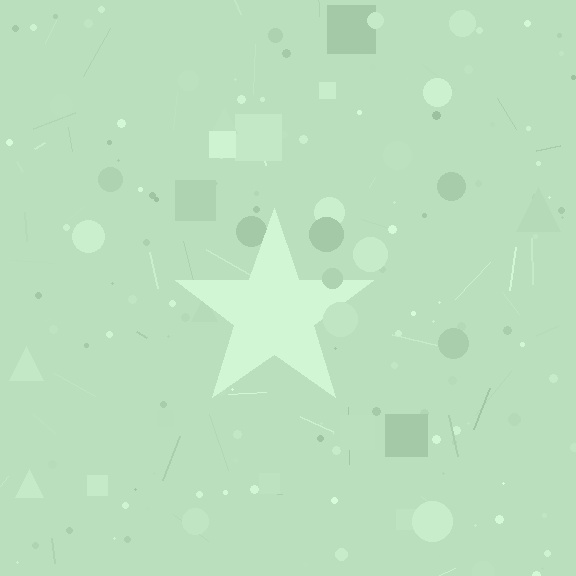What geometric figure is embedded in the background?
A star is embedded in the background.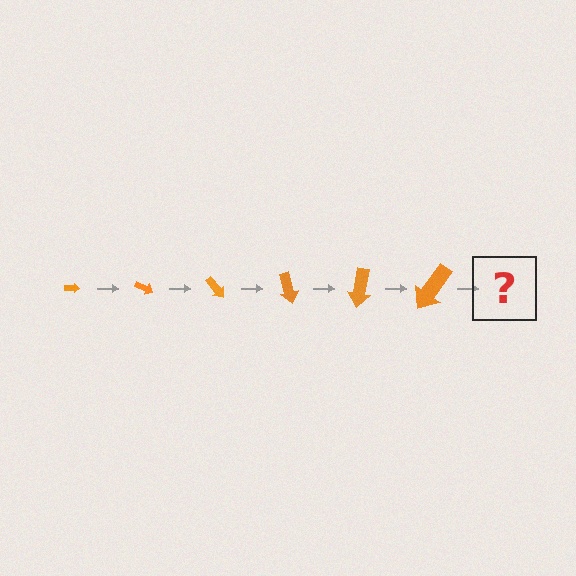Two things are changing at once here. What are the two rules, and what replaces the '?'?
The two rules are that the arrow grows larger each step and it rotates 25 degrees each step. The '?' should be an arrow, larger than the previous one and rotated 150 degrees from the start.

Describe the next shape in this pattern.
It should be an arrow, larger than the previous one and rotated 150 degrees from the start.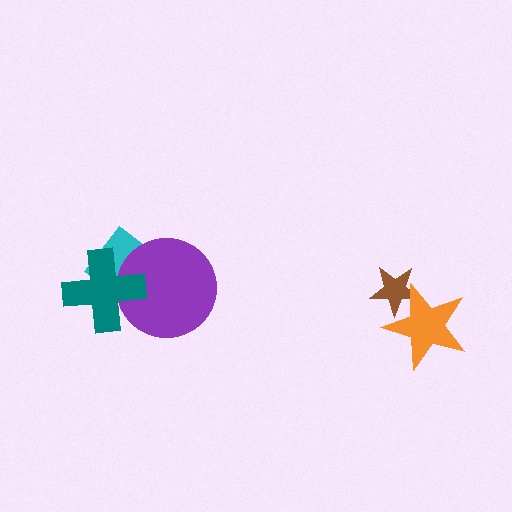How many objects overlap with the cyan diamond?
2 objects overlap with the cyan diamond.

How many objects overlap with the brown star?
1 object overlaps with the brown star.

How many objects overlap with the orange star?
1 object overlaps with the orange star.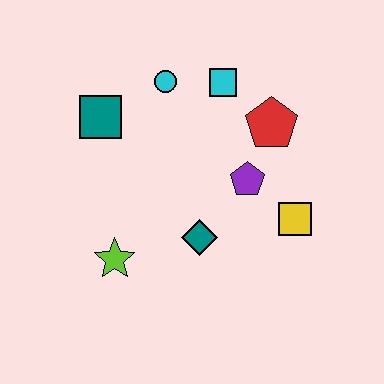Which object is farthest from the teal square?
The yellow square is farthest from the teal square.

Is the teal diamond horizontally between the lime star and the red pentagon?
Yes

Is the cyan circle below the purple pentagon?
No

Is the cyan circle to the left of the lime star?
No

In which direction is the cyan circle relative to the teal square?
The cyan circle is to the right of the teal square.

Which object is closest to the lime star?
The teal diamond is closest to the lime star.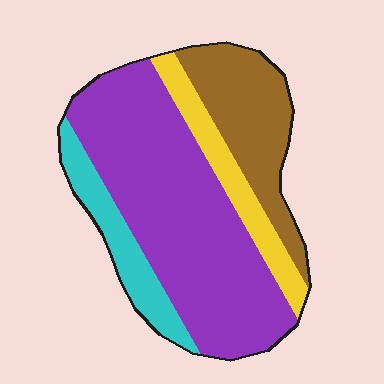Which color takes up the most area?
Purple, at roughly 55%.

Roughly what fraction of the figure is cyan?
Cyan covers around 15% of the figure.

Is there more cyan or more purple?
Purple.